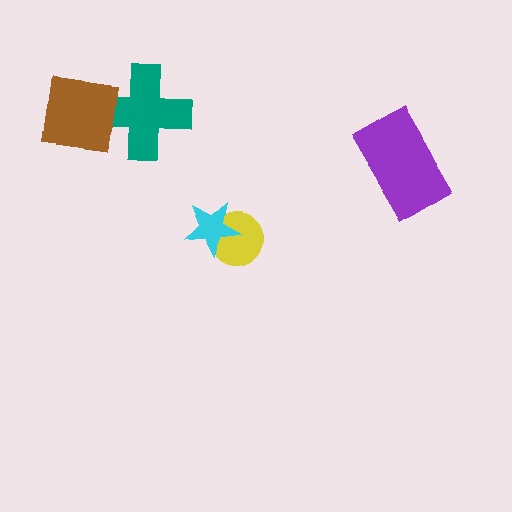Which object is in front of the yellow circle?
The cyan star is in front of the yellow circle.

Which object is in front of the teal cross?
The brown square is in front of the teal cross.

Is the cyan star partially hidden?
No, no other shape covers it.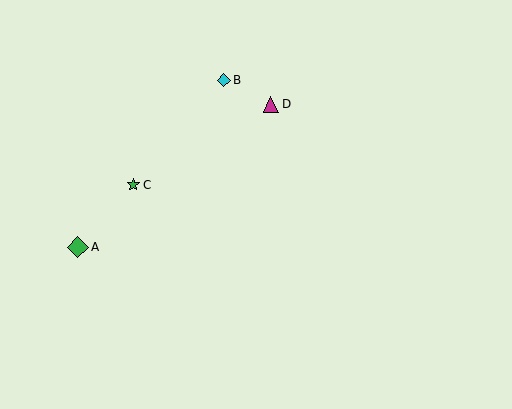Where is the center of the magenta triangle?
The center of the magenta triangle is at (271, 104).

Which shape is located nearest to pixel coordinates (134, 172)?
The green star (labeled C) at (133, 185) is nearest to that location.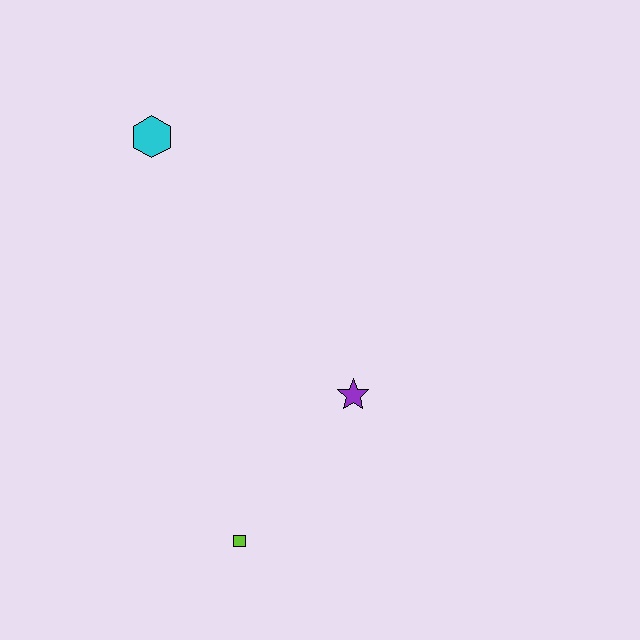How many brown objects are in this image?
There are no brown objects.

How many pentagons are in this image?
There are no pentagons.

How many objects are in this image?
There are 3 objects.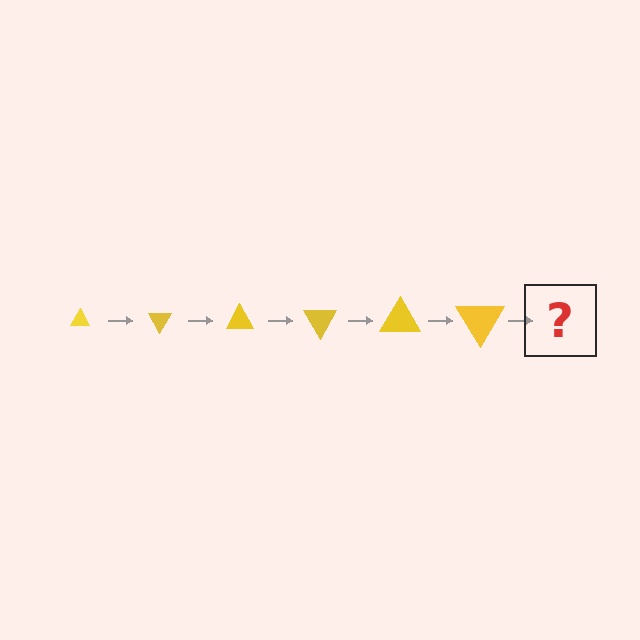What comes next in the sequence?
The next element should be a triangle, larger than the previous one and rotated 360 degrees from the start.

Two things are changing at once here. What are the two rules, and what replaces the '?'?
The two rules are that the triangle grows larger each step and it rotates 60 degrees each step. The '?' should be a triangle, larger than the previous one and rotated 360 degrees from the start.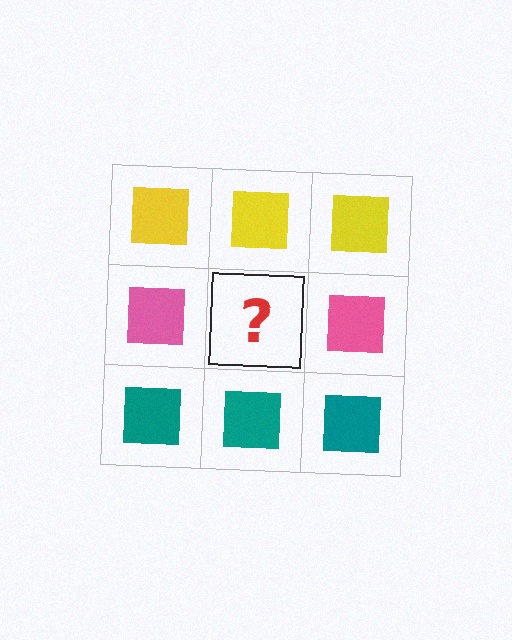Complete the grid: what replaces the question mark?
The question mark should be replaced with a pink square.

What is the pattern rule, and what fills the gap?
The rule is that each row has a consistent color. The gap should be filled with a pink square.